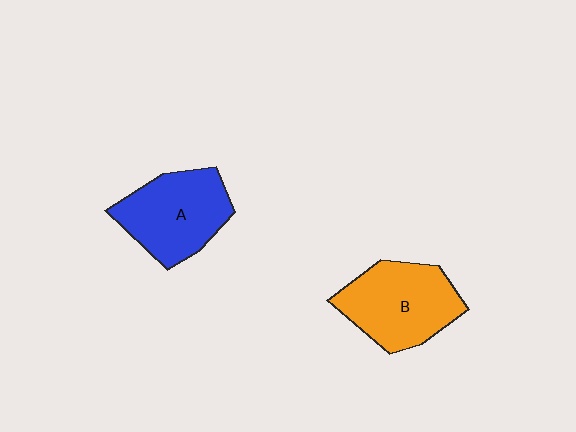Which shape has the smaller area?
Shape A (blue).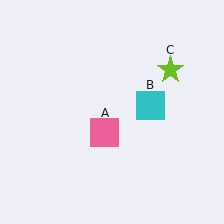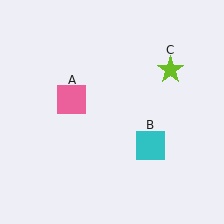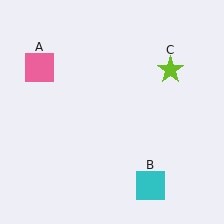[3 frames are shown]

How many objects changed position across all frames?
2 objects changed position: pink square (object A), cyan square (object B).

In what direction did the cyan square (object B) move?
The cyan square (object B) moved down.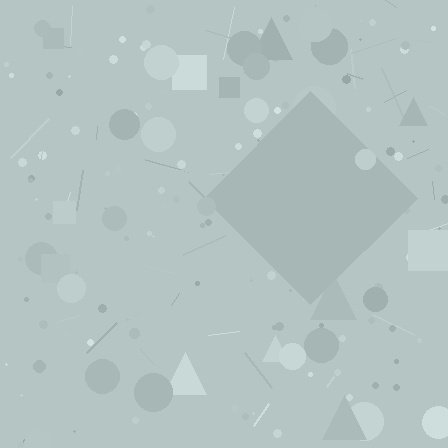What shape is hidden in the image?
A diamond is hidden in the image.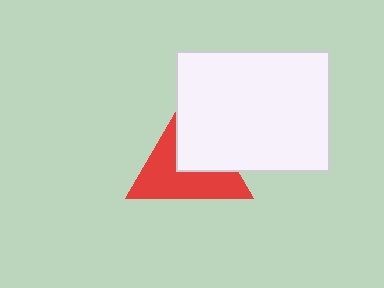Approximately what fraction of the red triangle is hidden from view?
Roughly 42% of the red triangle is hidden behind the white rectangle.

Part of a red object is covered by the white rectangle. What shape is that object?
It is a triangle.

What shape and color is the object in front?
The object in front is a white rectangle.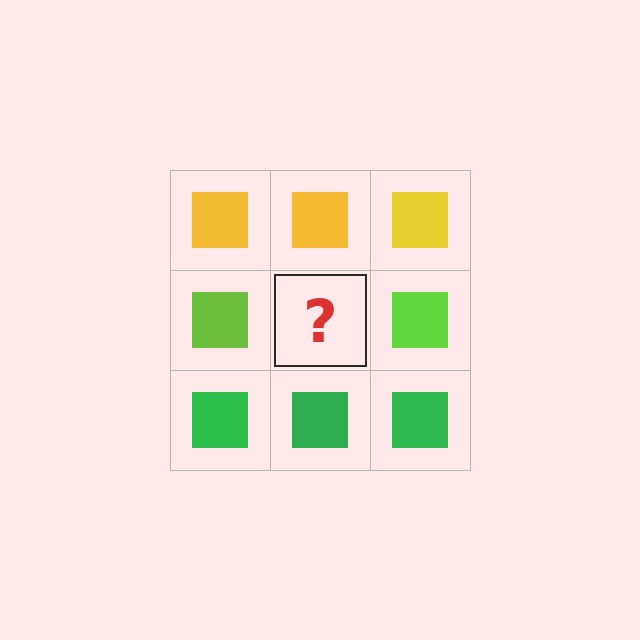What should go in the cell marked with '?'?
The missing cell should contain a lime square.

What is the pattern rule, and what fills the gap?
The rule is that each row has a consistent color. The gap should be filled with a lime square.